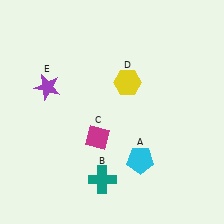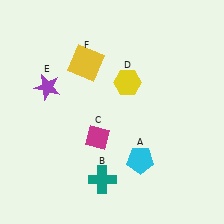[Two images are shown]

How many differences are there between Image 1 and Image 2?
There is 1 difference between the two images.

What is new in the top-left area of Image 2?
A yellow square (F) was added in the top-left area of Image 2.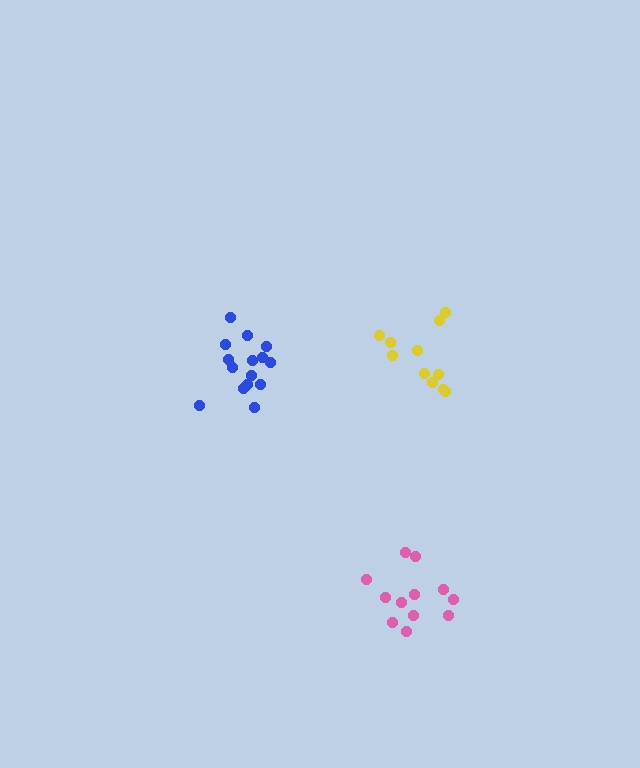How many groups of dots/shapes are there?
There are 3 groups.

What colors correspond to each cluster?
The clusters are colored: yellow, blue, pink.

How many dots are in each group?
Group 1: 11 dots, Group 2: 15 dots, Group 3: 12 dots (38 total).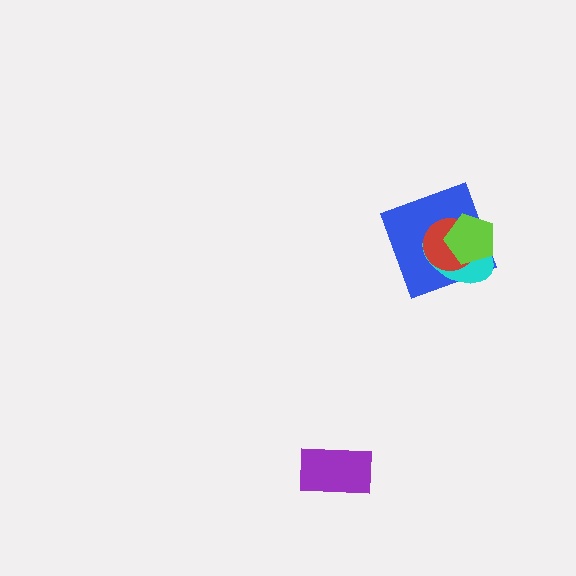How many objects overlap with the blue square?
3 objects overlap with the blue square.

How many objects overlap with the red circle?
3 objects overlap with the red circle.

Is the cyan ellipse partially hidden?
Yes, it is partially covered by another shape.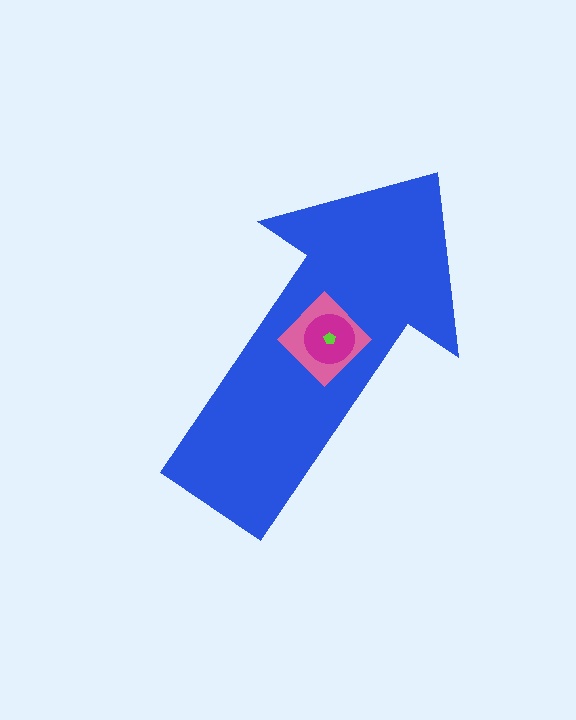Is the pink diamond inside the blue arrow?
Yes.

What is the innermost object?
The lime pentagon.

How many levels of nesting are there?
4.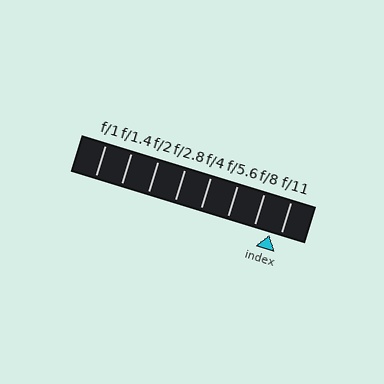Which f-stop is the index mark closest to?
The index mark is closest to f/11.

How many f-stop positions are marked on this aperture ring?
There are 8 f-stop positions marked.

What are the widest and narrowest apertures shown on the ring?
The widest aperture shown is f/1 and the narrowest is f/11.